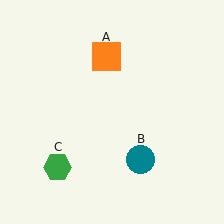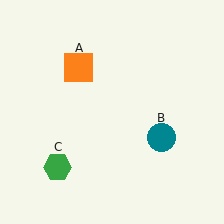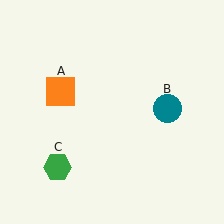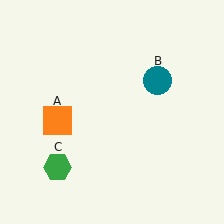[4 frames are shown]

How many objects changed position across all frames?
2 objects changed position: orange square (object A), teal circle (object B).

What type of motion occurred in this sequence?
The orange square (object A), teal circle (object B) rotated counterclockwise around the center of the scene.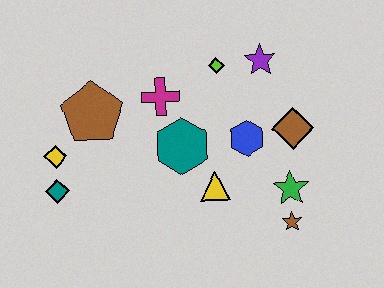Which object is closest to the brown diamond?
The blue hexagon is closest to the brown diamond.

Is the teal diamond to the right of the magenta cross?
No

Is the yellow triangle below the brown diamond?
Yes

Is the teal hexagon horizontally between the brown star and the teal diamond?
Yes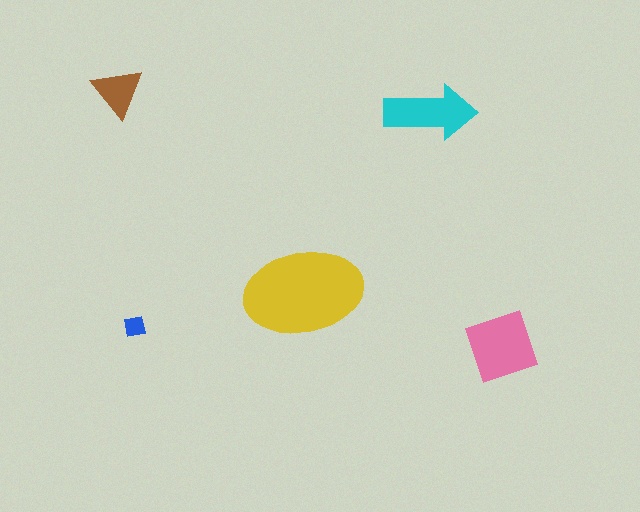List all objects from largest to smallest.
The yellow ellipse, the pink square, the cyan arrow, the brown triangle, the blue square.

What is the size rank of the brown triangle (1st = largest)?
4th.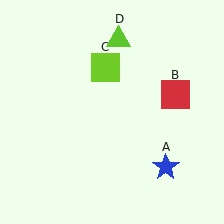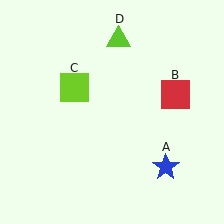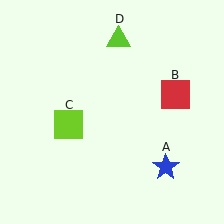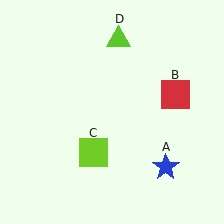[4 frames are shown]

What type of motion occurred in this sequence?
The lime square (object C) rotated counterclockwise around the center of the scene.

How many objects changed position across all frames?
1 object changed position: lime square (object C).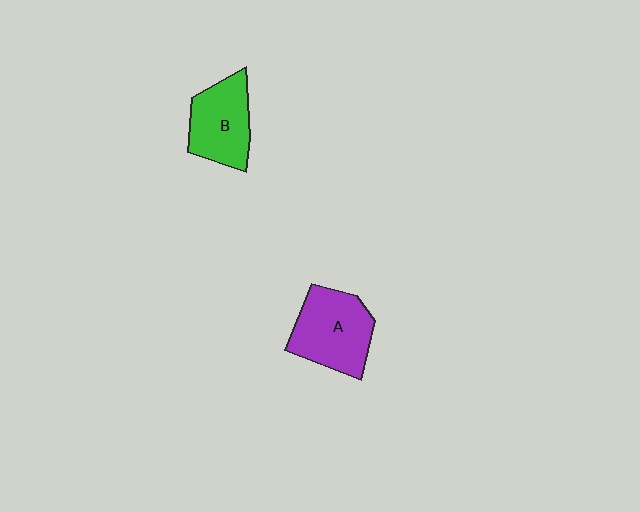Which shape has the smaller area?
Shape B (green).